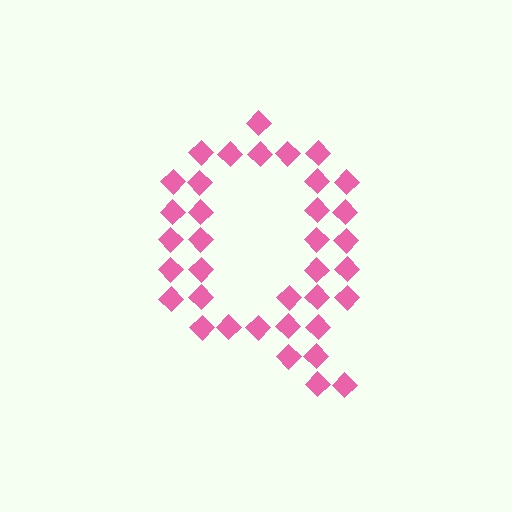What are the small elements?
The small elements are diamonds.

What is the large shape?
The large shape is the letter Q.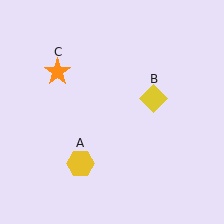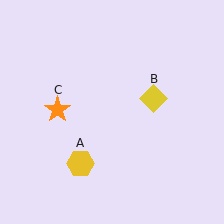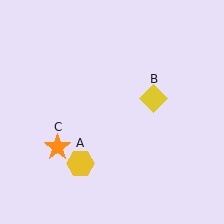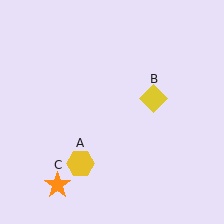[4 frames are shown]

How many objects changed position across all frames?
1 object changed position: orange star (object C).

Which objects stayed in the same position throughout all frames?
Yellow hexagon (object A) and yellow diamond (object B) remained stationary.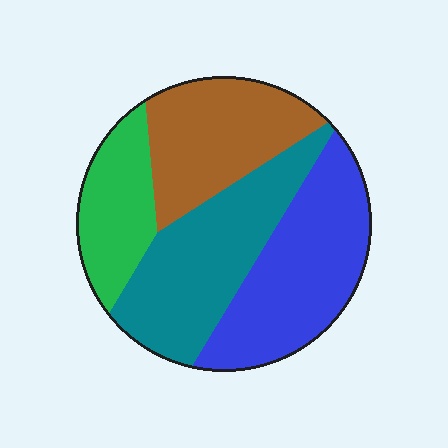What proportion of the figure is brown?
Brown covers about 25% of the figure.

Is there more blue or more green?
Blue.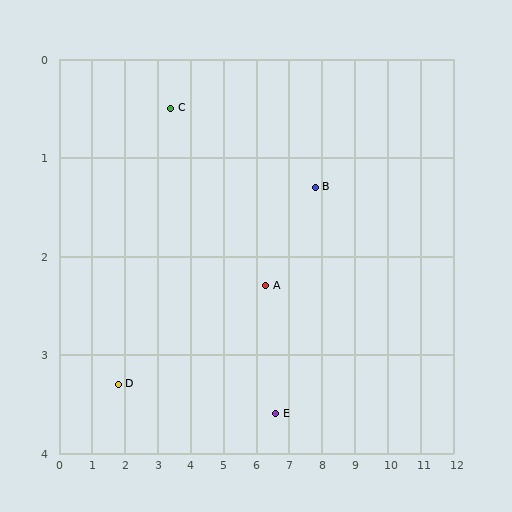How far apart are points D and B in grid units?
Points D and B are about 6.3 grid units apart.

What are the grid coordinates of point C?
Point C is at approximately (3.4, 0.5).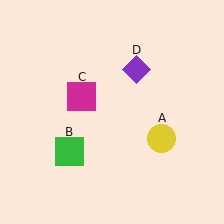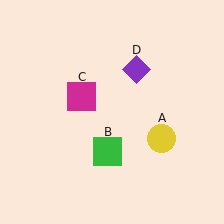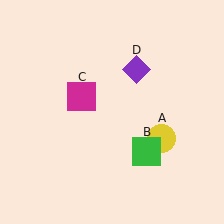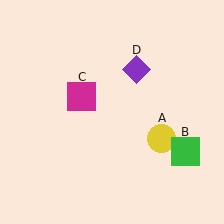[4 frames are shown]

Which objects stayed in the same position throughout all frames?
Yellow circle (object A) and magenta square (object C) and purple diamond (object D) remained stationary.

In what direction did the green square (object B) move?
The green square (object B) moved right.